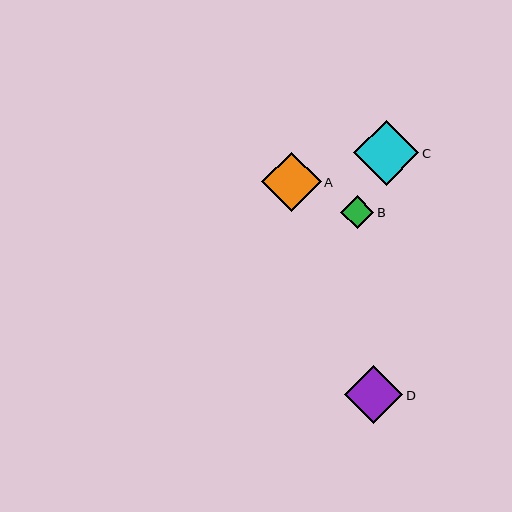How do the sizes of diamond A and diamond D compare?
Diamond A and diamond D are approximately the same size.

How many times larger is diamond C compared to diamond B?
Diamond C is approximately 2.0 times the size of diamond B.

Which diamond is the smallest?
Diamond B is the smallest with a size of approximately 33 pixels.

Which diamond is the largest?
Diamond C is the largest with a size of approximately 65 pixels.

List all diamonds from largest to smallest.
From largest to smallest: C, A, D, B.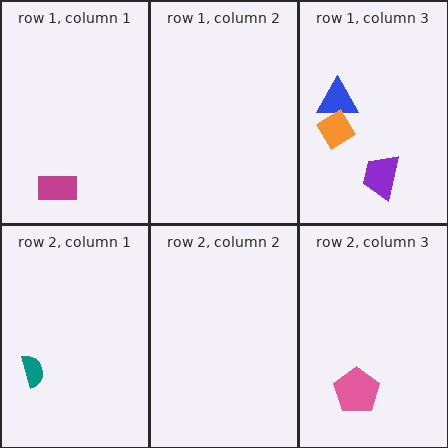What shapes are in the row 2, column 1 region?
The teal semicircle.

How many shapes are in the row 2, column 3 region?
1.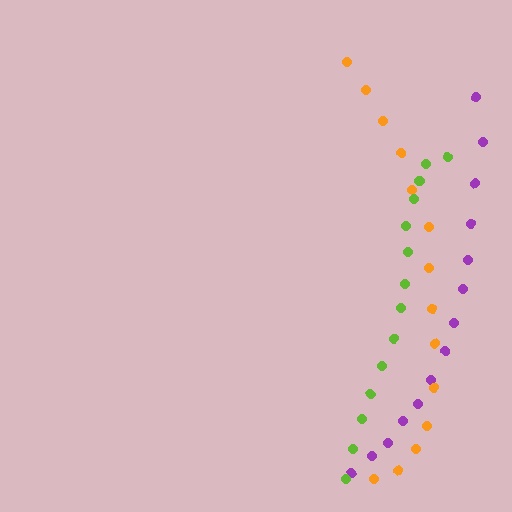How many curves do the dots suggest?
There are 3 distinct paths.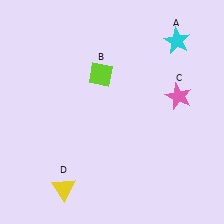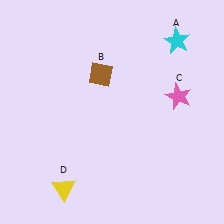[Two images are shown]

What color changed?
The diamond (B) changed from lime in Image 1 to brown in Image 2.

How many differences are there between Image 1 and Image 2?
There is 1 difference between the two images.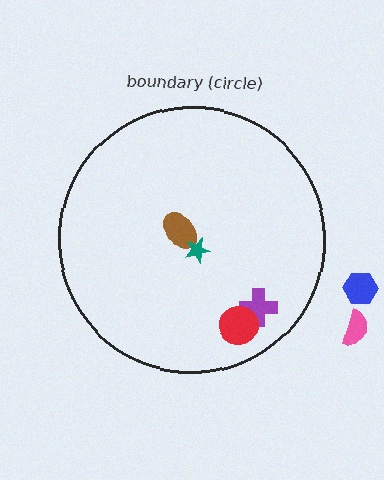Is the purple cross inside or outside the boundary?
Inside.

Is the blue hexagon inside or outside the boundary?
Outside.